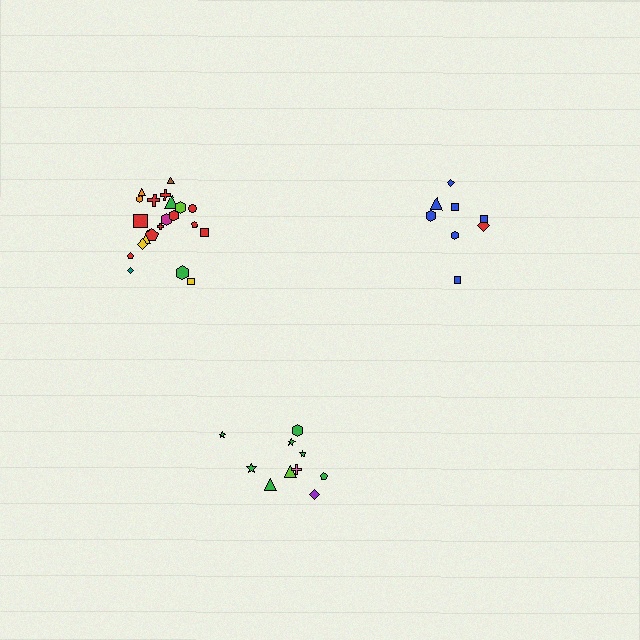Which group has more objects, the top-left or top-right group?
The top-left group.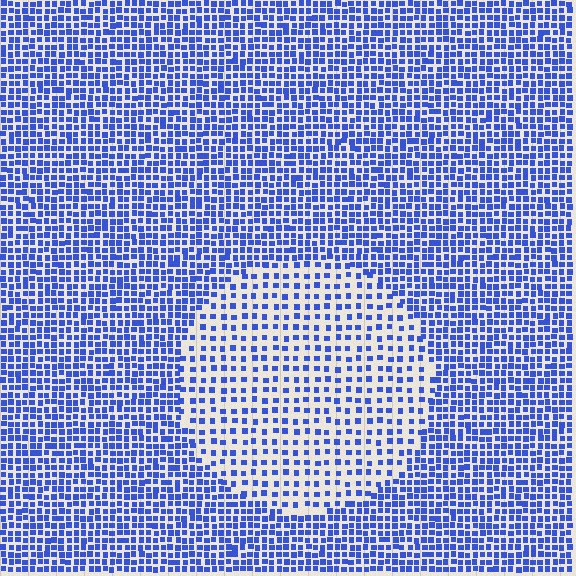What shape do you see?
I see a circle.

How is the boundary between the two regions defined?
The boundary is defined by a change in element density (approximately 2.1x ratio). All elements are the same color, size, and shape.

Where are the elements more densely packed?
The elements are more densely packed outside the circle boundary.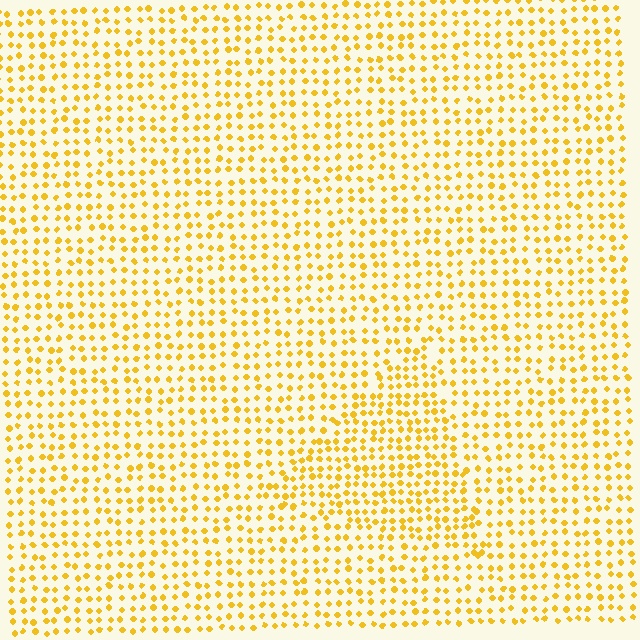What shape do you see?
I see a triangle.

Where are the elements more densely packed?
The elements are more densely packed inside the triangle boundary.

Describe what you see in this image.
The image contains small yellow elements arranged at two different densities. A triangle-shaped region is visible where the elements are more densely packed than the surrounding area.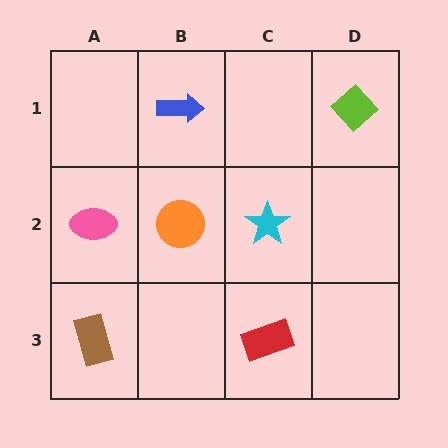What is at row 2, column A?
A pink ellipse.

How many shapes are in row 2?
3 shapes.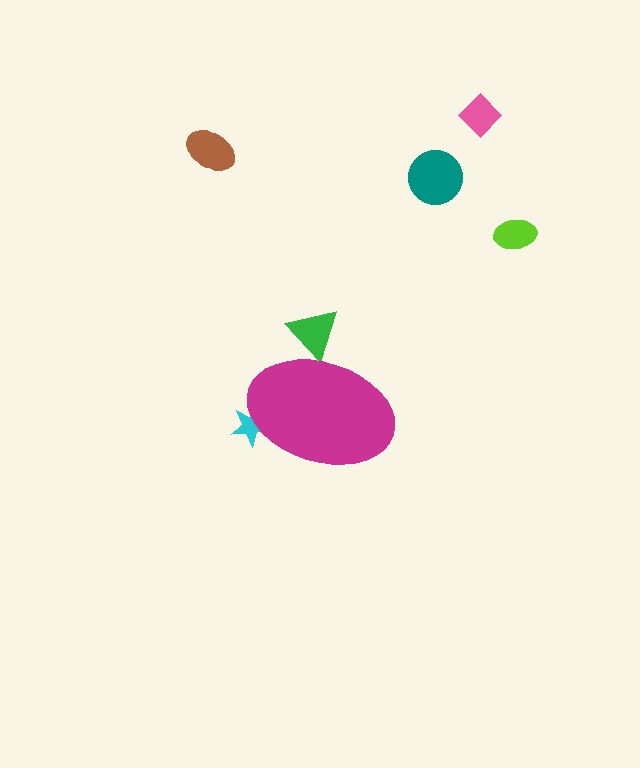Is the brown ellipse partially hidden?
No, the brown ellipse is fully visible.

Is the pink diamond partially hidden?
No, the pink diamond is fully visible.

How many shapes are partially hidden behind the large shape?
2 shapes are partially hidden.